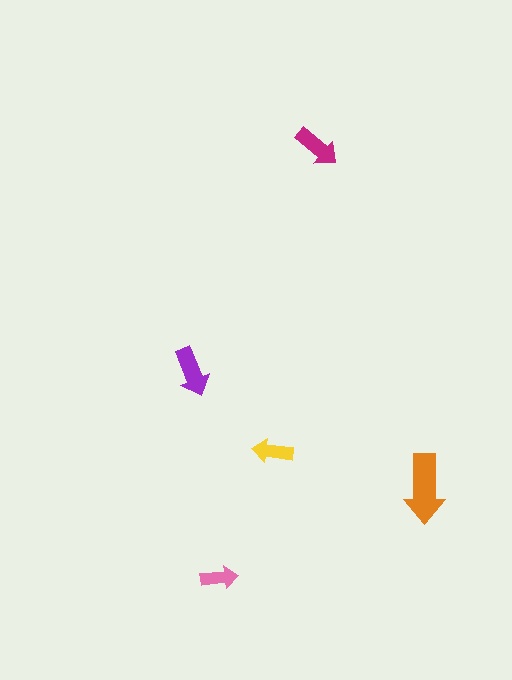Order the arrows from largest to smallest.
the orange one, the purple one, the magenta one, the yellow one, the pink one.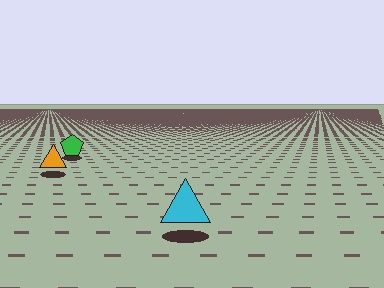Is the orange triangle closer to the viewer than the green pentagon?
Yes. The orange triangle is closer — you can tell from the texture gradient: the ground texture is coarser near it.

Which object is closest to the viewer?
The cyan triangle is closest. The texture marks near it are larger and more spread out.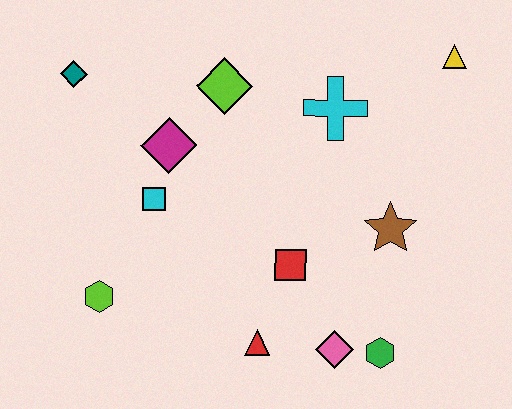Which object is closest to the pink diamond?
The green hexagon is closest to the pink diamond.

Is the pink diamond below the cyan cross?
Yes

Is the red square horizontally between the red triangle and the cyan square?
No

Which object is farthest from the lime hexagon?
The yellow triangle is farthest from the lime hexagon.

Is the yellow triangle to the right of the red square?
Yes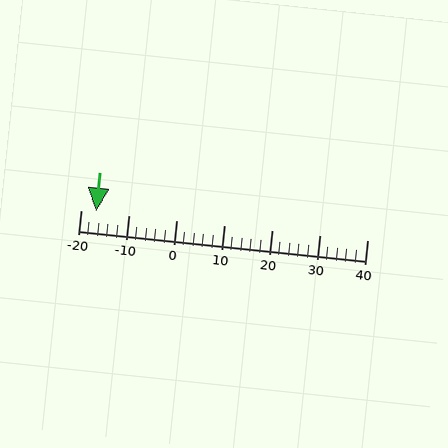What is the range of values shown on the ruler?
The ruler shows values from -20 to 40.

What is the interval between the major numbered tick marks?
The major tick marks are spaced 10 units apart.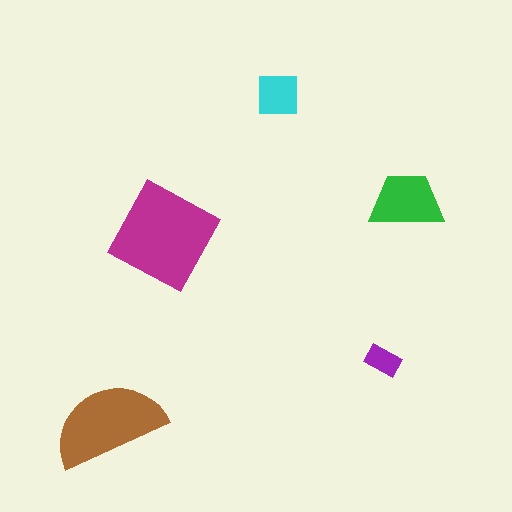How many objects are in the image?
There are 5 objects in the image.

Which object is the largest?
The magenta diamond.